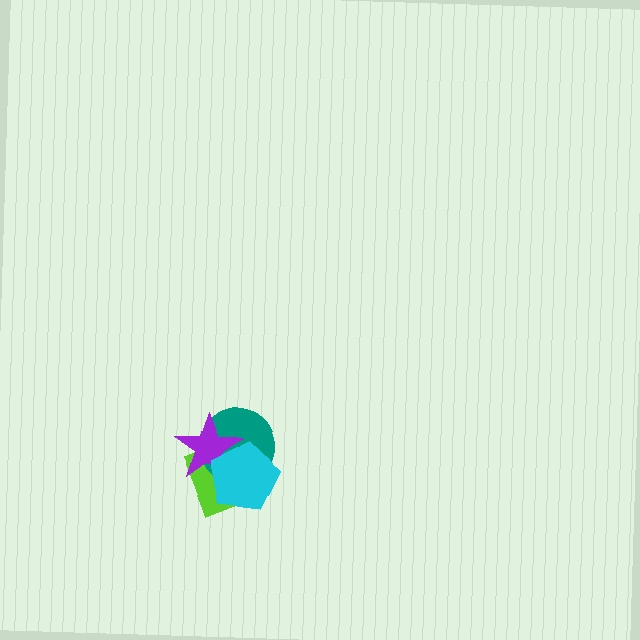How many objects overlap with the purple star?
3 objects overlap with the purple star.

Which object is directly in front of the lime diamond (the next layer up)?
The teal circle is directly in front of the lime diamond.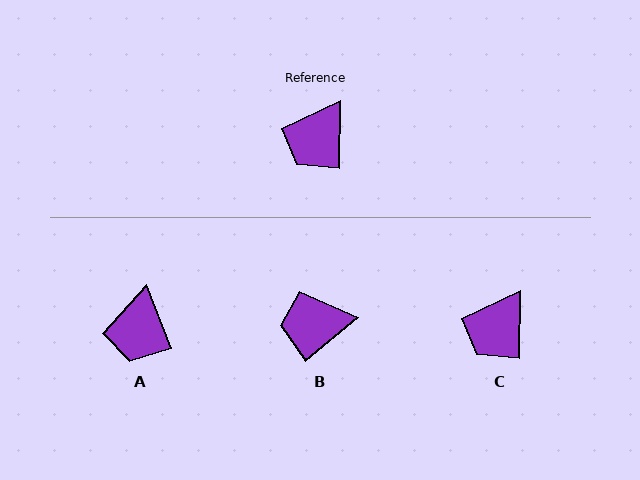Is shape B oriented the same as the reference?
No, it is off by about 50 degrees.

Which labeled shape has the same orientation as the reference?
C.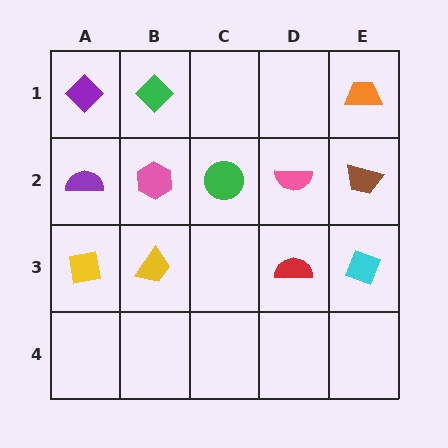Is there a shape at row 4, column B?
No, that cell is empty.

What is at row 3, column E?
A cyan diamond.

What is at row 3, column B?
A yellow trapezoid.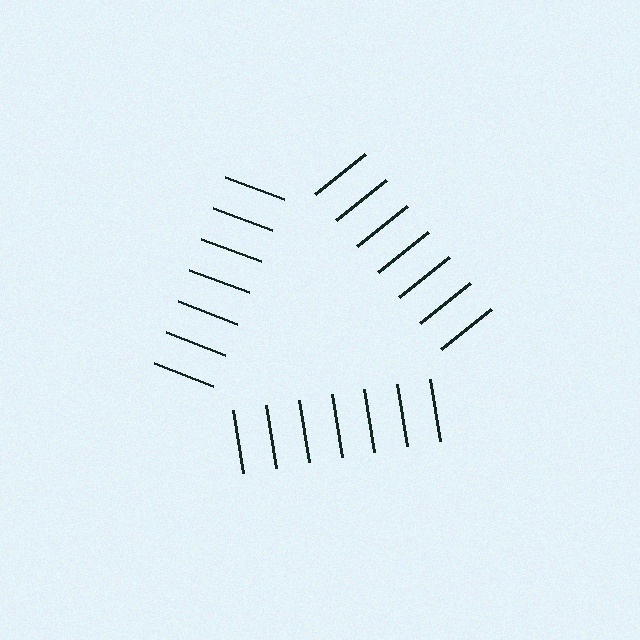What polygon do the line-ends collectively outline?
An illusory triangle — the line segments terminate on its edges but no continuous stroke is drawn.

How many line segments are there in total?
21 — 7 along each of the 3 edges.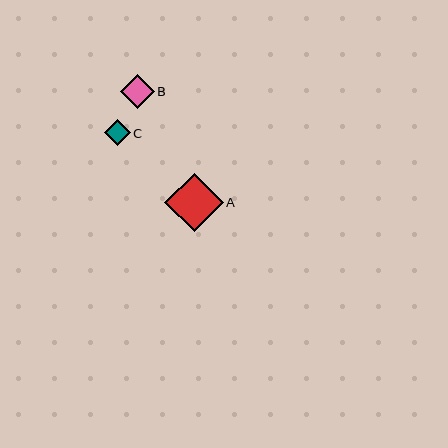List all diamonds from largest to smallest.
From largest to smallest: A, B, C.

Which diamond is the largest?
Diamond A is the largest with a size of approximately 58 pixels.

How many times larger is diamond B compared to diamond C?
Diamond B is approximately 1.3 times the size of diamond C.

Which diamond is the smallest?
Diamond C is the smallest with a size of approximately 25 pixels.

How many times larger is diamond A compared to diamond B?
Diamond A is approximately 1.7 times the size of diamond B.